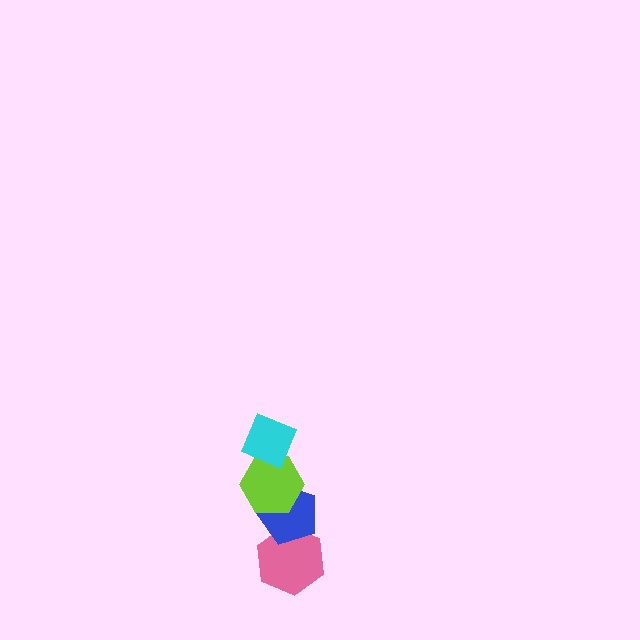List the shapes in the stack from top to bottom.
From top to bottom: the cyan diamond, the lime hexagon, the blue pentagon, the pink hexagon.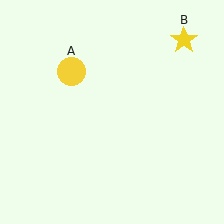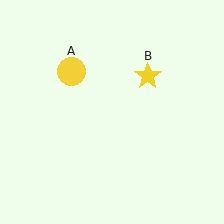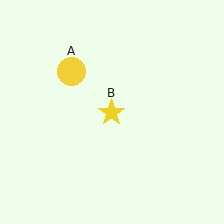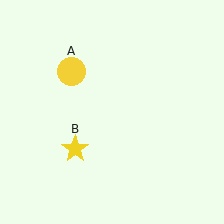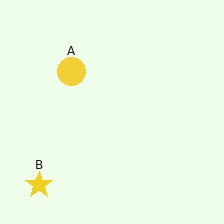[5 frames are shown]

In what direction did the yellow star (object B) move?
The yellow star (object B) moved down and to the left.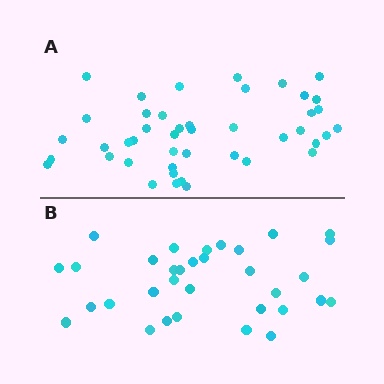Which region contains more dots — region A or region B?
Region A (the top region) has more dots.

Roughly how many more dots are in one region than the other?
Region A has roughly 12 or so more dots than region B.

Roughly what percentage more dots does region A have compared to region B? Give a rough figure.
About 35% more.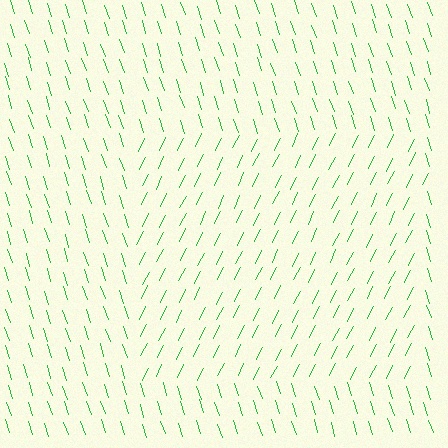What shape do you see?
I see a rectangle.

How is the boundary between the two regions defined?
The boundary is defined purely by a change in line orientation (approximately 45 degrees difference). All lines are the same color and thickness.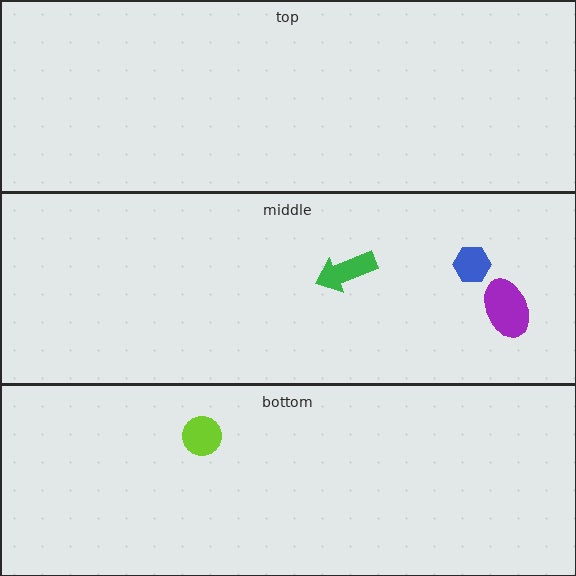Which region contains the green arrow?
The middle region.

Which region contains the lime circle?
The bottom region.